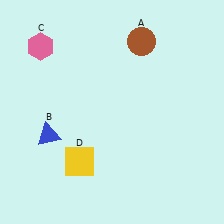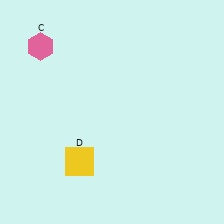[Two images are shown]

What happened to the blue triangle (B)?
The blue triangle (B) was removed in Image 2. It was in the bottom-left area of Image 1.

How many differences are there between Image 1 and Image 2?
There are 2 differences between the two images.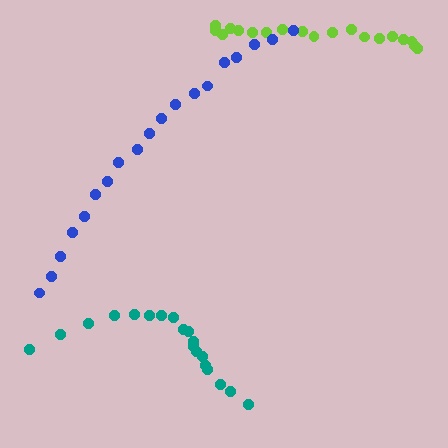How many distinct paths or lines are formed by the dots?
There are 3 distinct paths.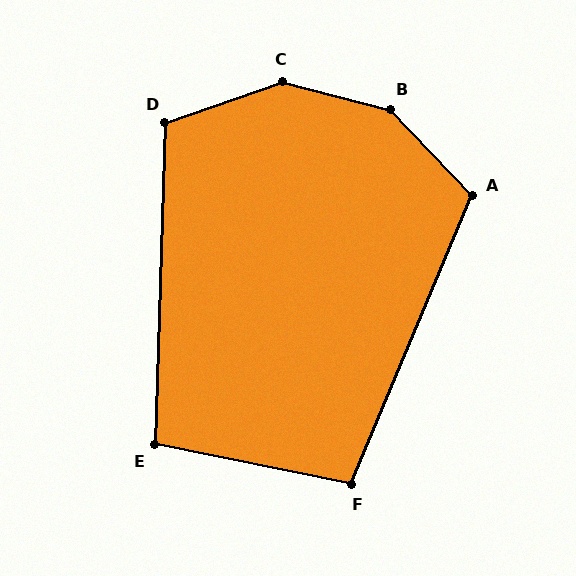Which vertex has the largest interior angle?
B, at approximately 147 degrees.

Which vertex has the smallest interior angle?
E, at approximately 99 degrees.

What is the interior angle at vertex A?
Approximately 114 degrees (obtuse).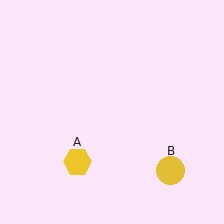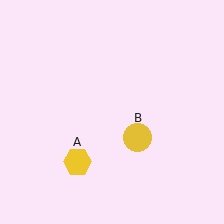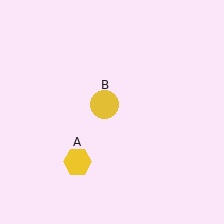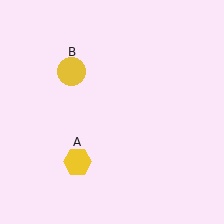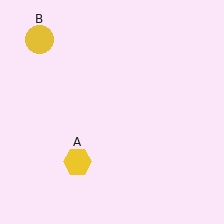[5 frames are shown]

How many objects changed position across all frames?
1 object changed position: yellow circle (object B).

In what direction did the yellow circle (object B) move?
The yellow circle (object B) moved up and to the left.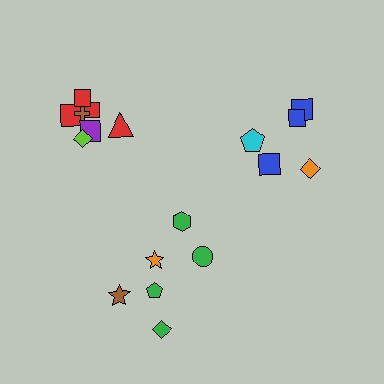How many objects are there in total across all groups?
There are 18 objects.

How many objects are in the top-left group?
There are 7 objects.